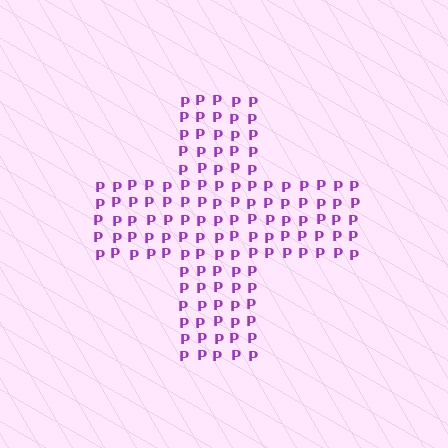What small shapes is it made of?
It is made of small letter P's.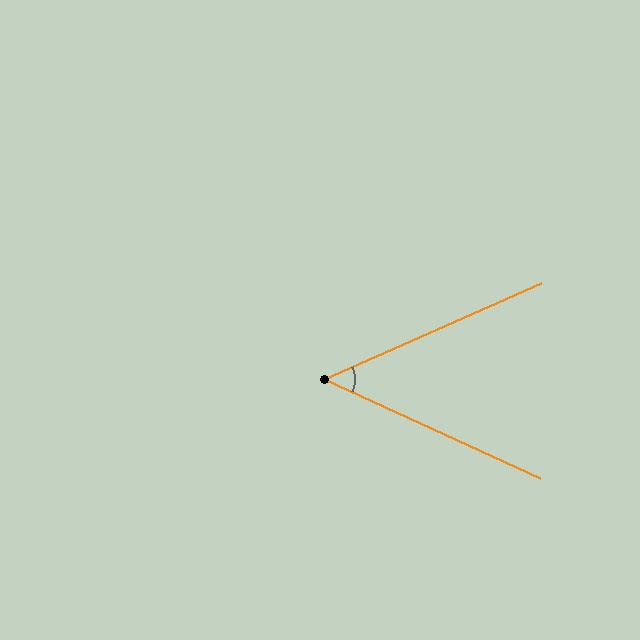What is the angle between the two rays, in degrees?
Approximately 48 degrees.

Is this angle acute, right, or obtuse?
It is acute.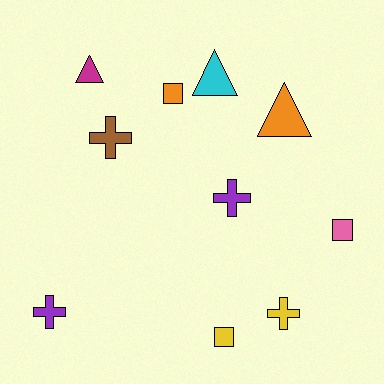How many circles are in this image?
There are no circles.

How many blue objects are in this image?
There are no blue objects.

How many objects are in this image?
There are 10 objects.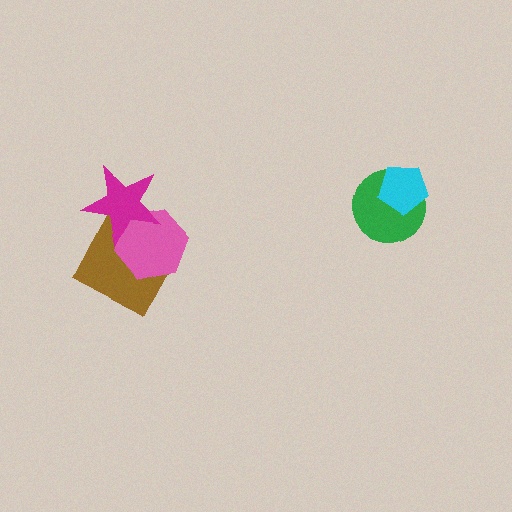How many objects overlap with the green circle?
1 object overlaps with the green circle.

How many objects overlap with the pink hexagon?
2 objects overlap with the pink hexagon.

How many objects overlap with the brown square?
2 objects overlap with the brown square.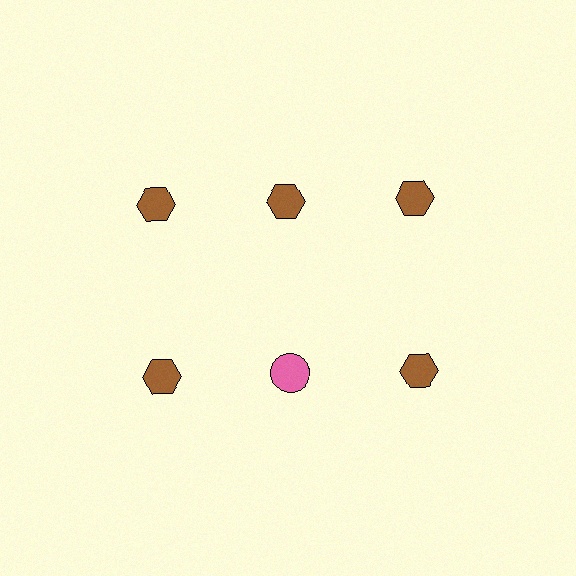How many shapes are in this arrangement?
There are 6 shapes arranged in a grid pattern.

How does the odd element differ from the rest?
It differs in both color (pink instead of brown) and shape (circle instead of hexagon).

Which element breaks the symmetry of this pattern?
The pink circle in the second row, second from left column breaks the symmetry. All other shapes are brown hexagons.